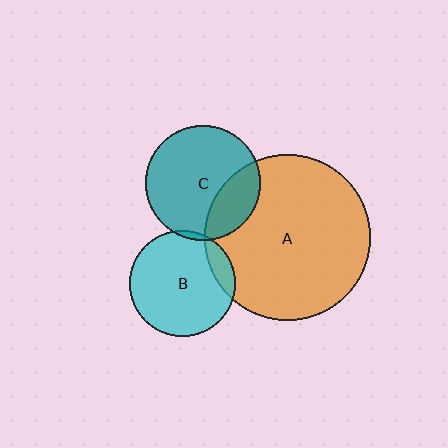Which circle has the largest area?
Circle A (orange).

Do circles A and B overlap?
Yes.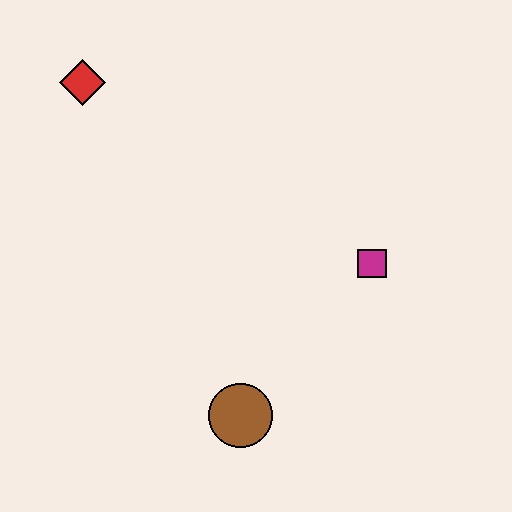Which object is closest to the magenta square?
The brown circle is closest to the magenta square.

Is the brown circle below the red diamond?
Yes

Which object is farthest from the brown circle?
The red diamond is farthest from the brown circle.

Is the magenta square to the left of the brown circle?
No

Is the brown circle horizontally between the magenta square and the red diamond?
Yes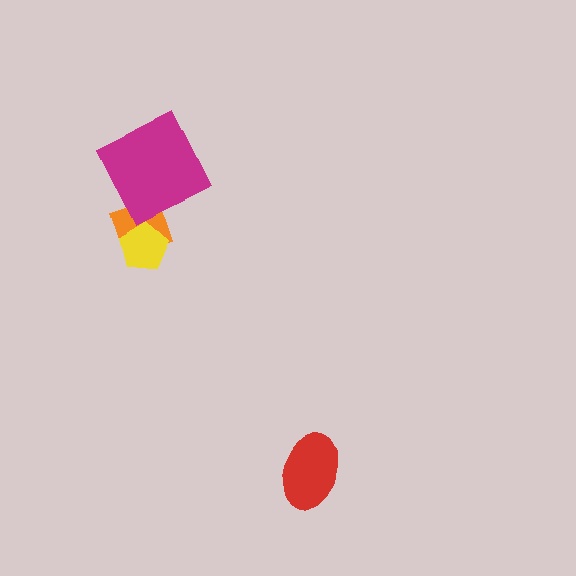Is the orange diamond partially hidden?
Yes, it is partially covered by another shape.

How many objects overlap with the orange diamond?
2 objects overlap with the orange diamond.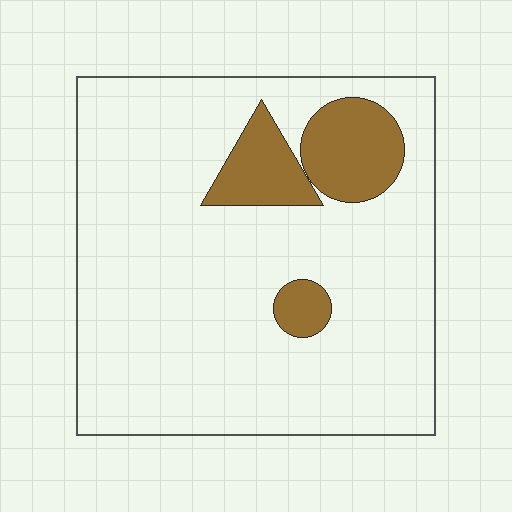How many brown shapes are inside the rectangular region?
3.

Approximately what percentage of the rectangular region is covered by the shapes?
Approximately 15%.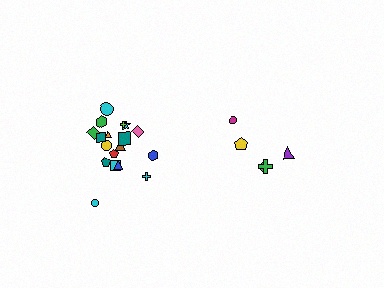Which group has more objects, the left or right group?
The left group.